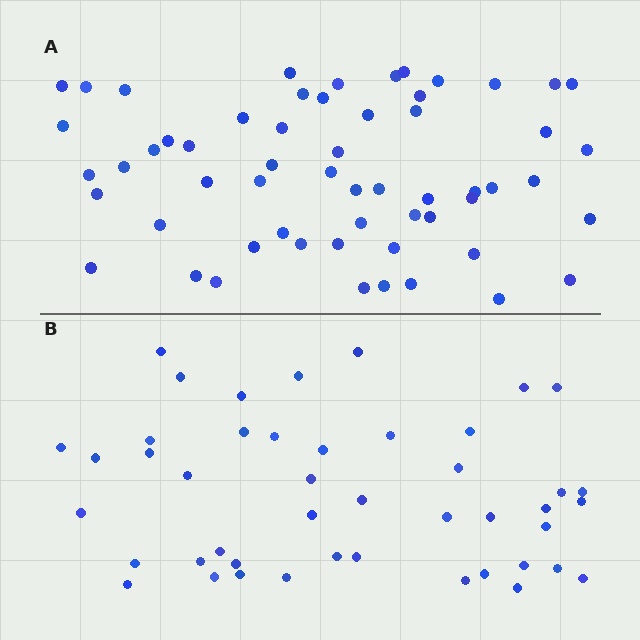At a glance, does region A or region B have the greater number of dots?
Region A (the top region) has more dots.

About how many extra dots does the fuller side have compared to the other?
Region A has approximately 15 more dots than region B.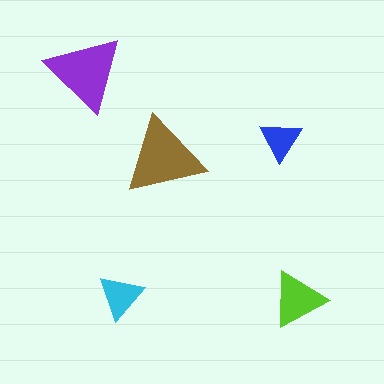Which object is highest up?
The purple triangle is topmost.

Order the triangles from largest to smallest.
the brown one, the purple one, the lime one, the cyan one, the blue one.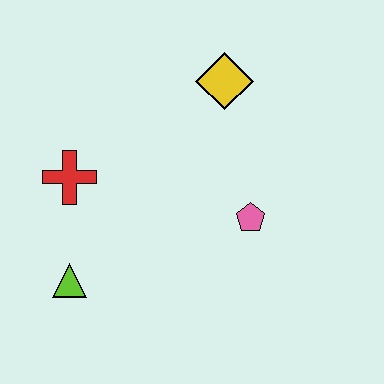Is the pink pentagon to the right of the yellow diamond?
Yes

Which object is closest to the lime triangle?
The red cross is closest to the lime triangle.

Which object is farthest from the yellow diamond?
The lime triangle is farthest from the yellow diamond.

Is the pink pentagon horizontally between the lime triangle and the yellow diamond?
No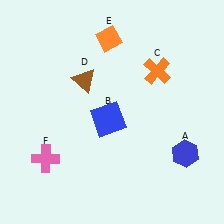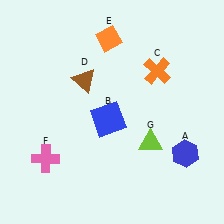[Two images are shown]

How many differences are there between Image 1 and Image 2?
There is 1 difference between the two images.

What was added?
A lime triangle (G) was added in Image 2.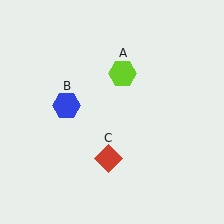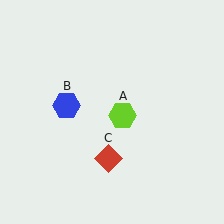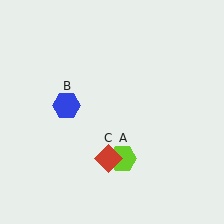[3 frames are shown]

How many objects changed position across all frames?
1 object changed position: lime hexagon (object A).